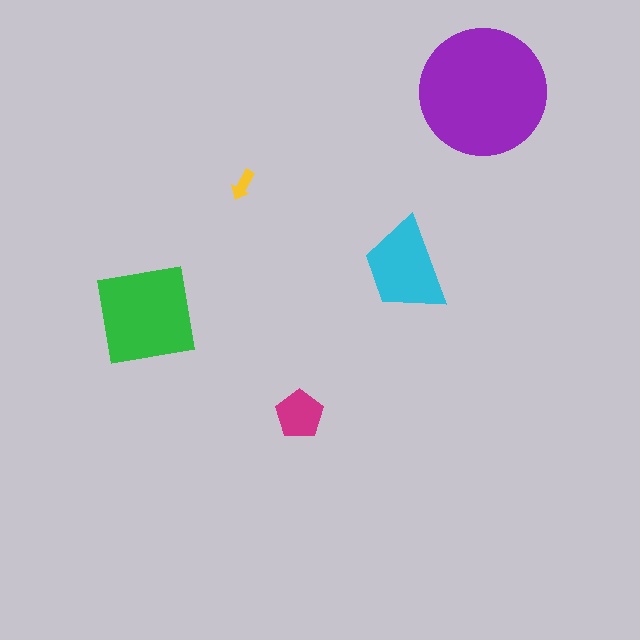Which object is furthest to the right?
The purple circle is rightmost.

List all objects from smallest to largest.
The yellow arrow, the magenta pentagon, the cyan trapezoid, the green square, the purple circle.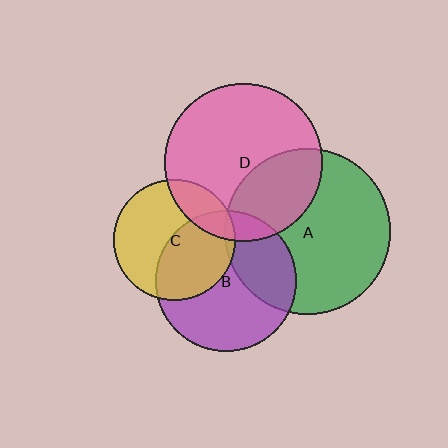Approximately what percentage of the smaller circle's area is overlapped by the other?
Approximately 30%.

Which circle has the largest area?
Circle A (green).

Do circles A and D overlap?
Yes.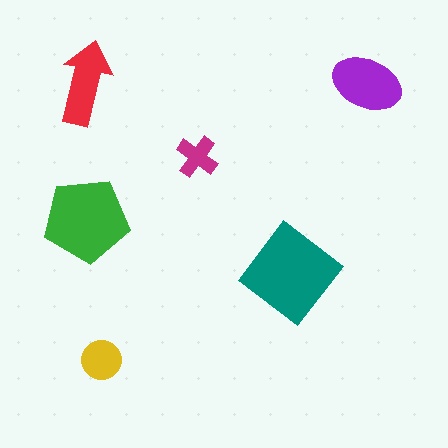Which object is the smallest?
The magenta cross.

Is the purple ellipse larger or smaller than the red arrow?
Larger.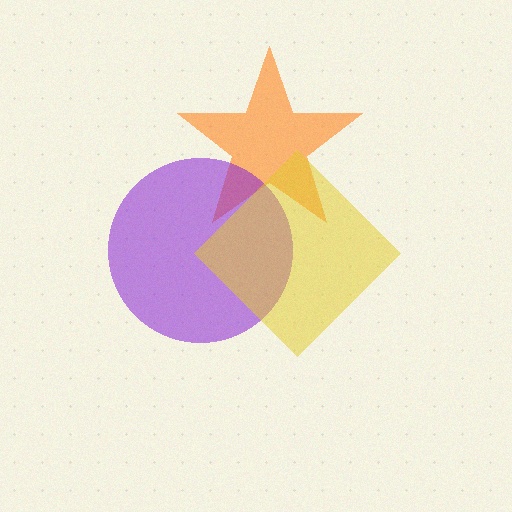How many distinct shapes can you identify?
There are 3 distinct shapes: an orange star, a purple circle, a yellow diamond.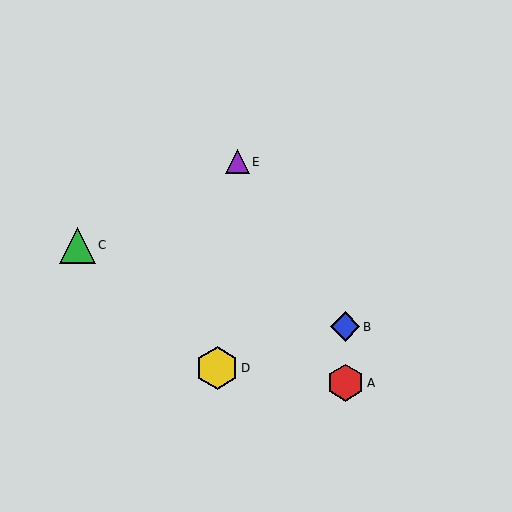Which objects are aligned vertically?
Objects A, B are aligned vertically.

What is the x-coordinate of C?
Object C is at x≈77.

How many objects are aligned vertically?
2 objects (A, B) are aligned vertically.